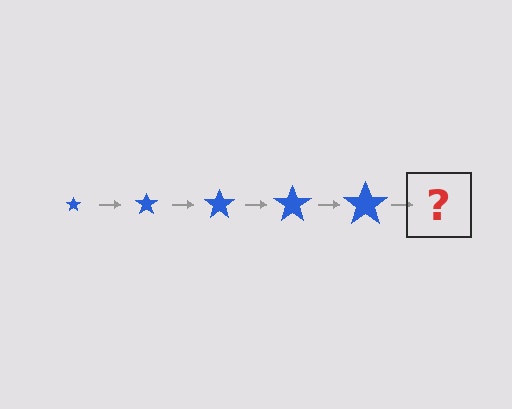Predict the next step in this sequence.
The next step is a blue star, larger than the previous one.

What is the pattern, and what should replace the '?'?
The pattern is that the star gets progressively larger each step. The '?' should be a blue star, larger than the previous one.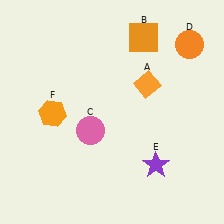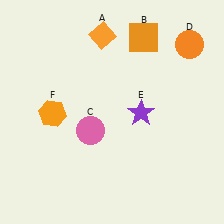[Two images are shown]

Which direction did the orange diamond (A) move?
The orange diamond (A) moved up.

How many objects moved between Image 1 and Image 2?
2 objects moved between the two images.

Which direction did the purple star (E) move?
The purple star (E) moved up.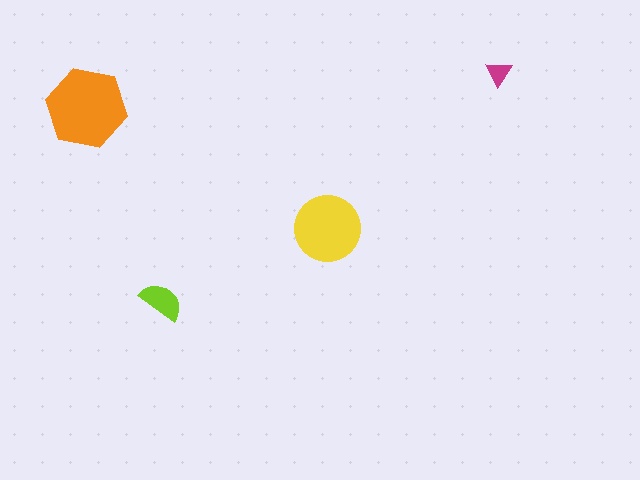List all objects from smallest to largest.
The magenta triangle, the lime semicircle, the yellow circle, the orange hexagon.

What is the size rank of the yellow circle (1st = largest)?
2nd.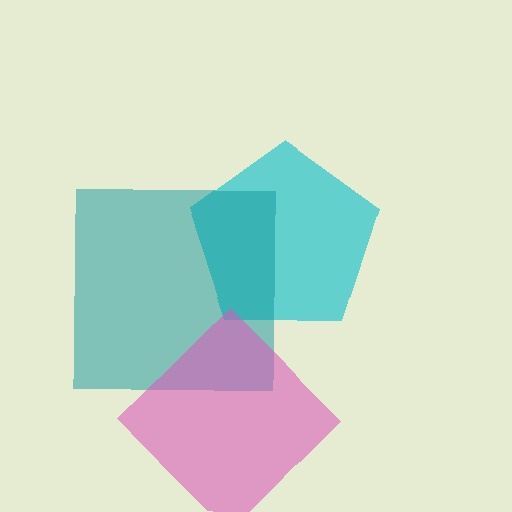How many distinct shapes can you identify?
There are 3 distinct shapes: a cyan pentagon, a teal square, a pink diamond.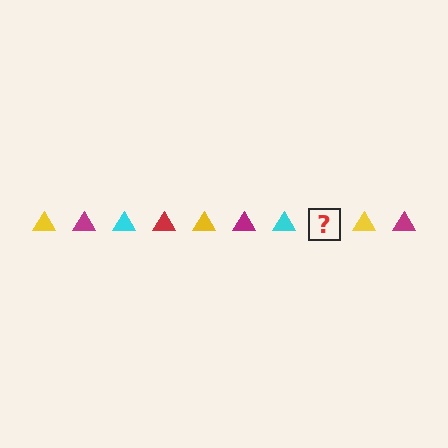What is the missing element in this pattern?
The missing element is a red triangle.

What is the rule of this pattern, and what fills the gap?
The rule is that the pattern cycles through yellow, magenta, cyan, red triangles. The gap should be filled with a red triangle.